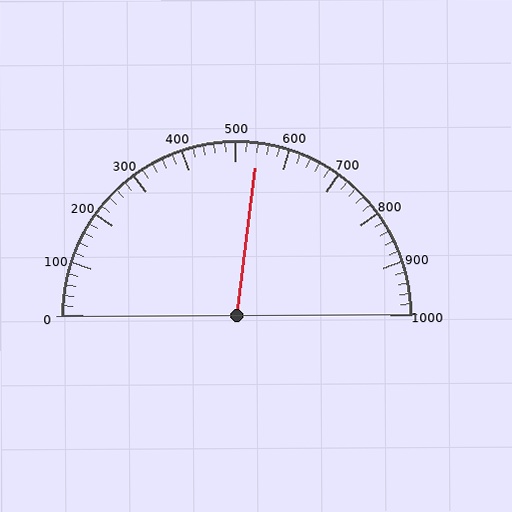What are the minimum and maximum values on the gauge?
The gauge ranges from 0 to 1000.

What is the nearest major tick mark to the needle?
The nearest major tick mark is 500.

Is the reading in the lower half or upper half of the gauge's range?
The reading is in the upper half of the range (0 to 1000).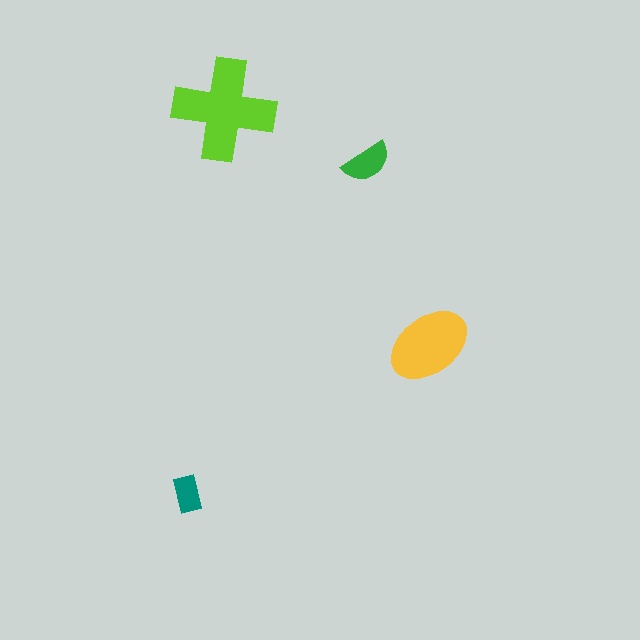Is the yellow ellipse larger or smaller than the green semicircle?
Larger.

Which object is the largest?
The lime cross.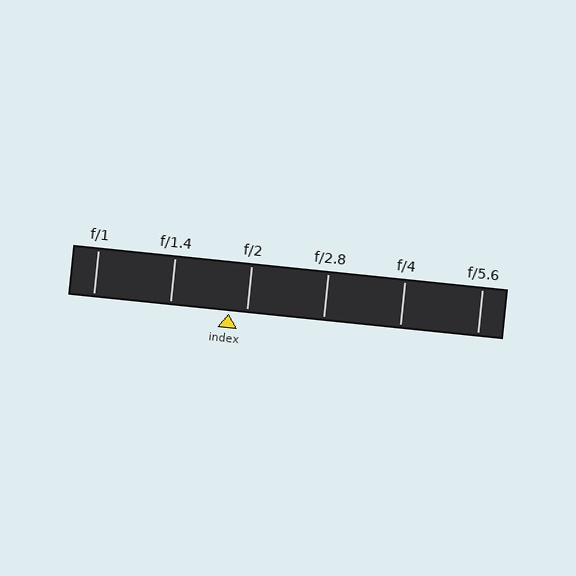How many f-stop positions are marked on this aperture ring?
There are 6 f-stop positions marked.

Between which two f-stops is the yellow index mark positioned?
The index mark is between f/1.4 and f/2.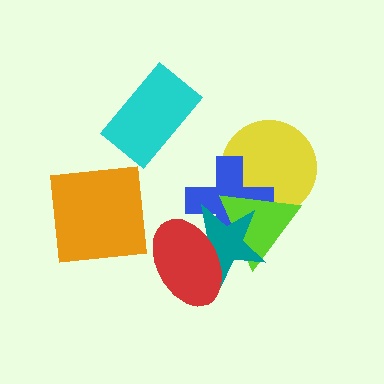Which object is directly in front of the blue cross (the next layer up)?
The lime triangle is directly in front of the blue cross.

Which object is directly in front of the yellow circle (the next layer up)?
The blue cross is directly in front of the yellow circle.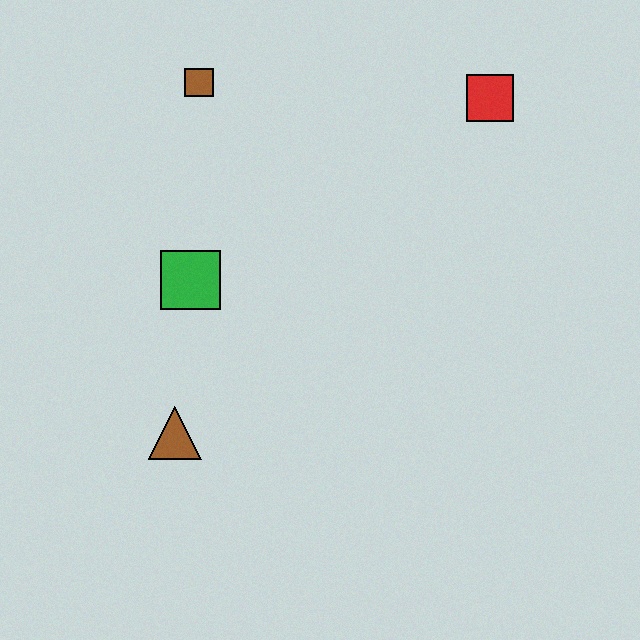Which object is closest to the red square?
The brown square is closest to the red square.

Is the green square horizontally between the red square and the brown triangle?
Yes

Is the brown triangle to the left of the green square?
Yes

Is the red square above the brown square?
No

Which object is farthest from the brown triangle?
The red square is farthest from the brown triangle.